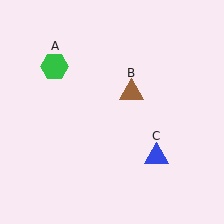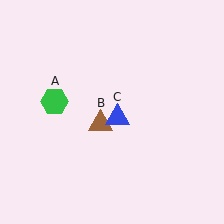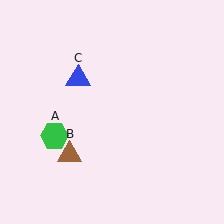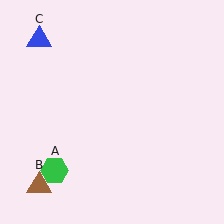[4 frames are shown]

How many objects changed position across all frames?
3 objects changed position: green hexagon (object A), brown triangle (object B), blue triangle (object C).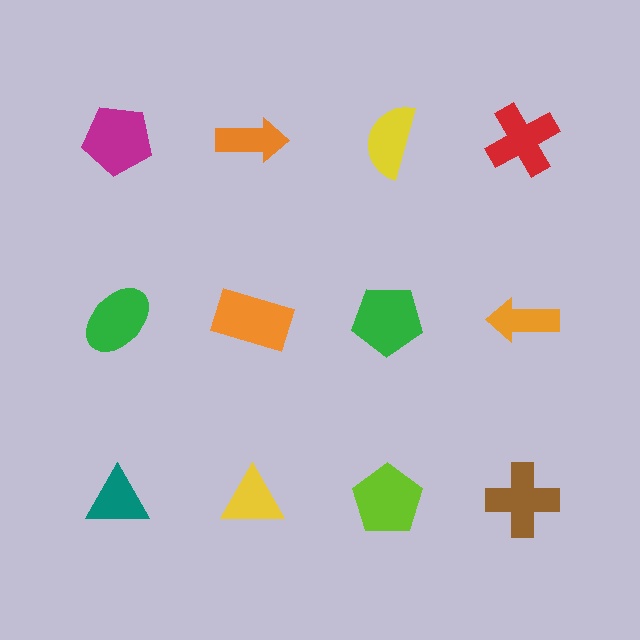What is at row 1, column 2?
An orange arrow.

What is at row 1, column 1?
A magenta pentagon.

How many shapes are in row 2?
4 shapes.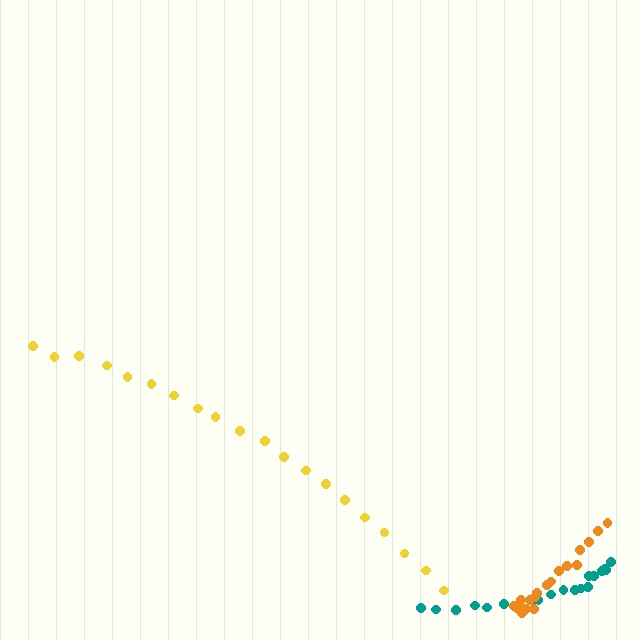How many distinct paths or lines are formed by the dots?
There are 3 distinct paths.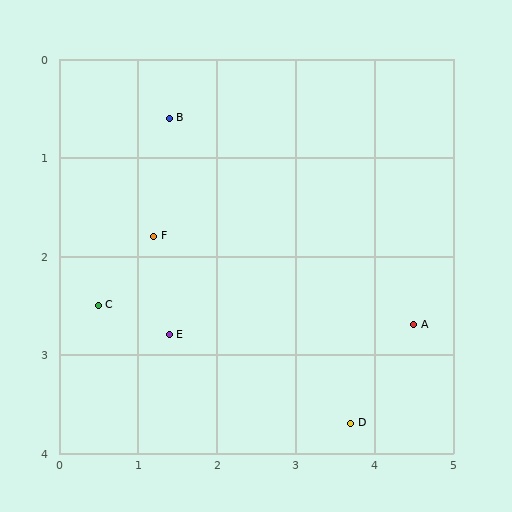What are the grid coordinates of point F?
Point F is at approximately (1.2, 1.8).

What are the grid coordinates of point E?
Point E is at approximately (1.4, 2.8).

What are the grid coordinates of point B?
Point B is at approximately (1.4, 0.6).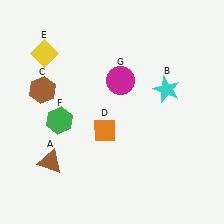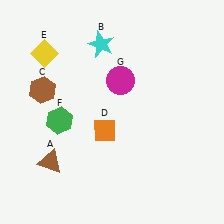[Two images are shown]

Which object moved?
The cyan star (B) moved left.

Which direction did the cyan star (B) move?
The cyan star (B) moved left.